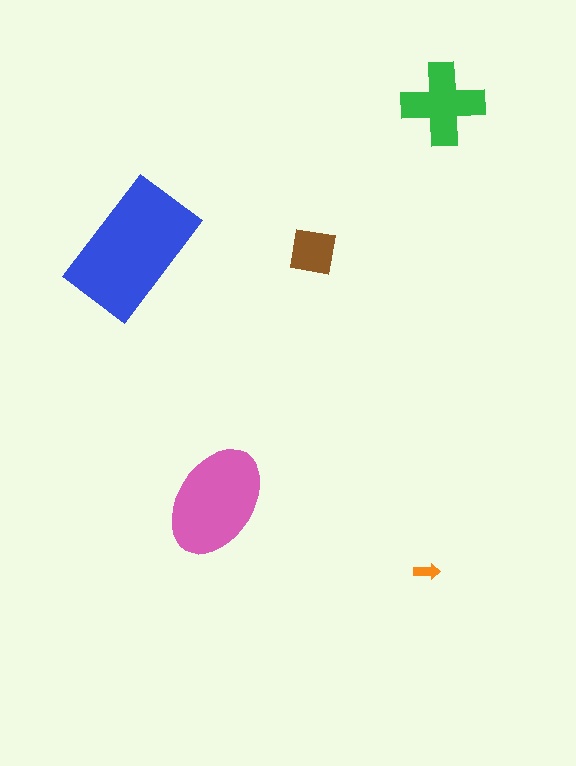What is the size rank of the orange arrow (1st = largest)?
5th.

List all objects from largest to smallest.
The blue rectangle, the pink ellipse, the green cross, the brown square, the orange arrow.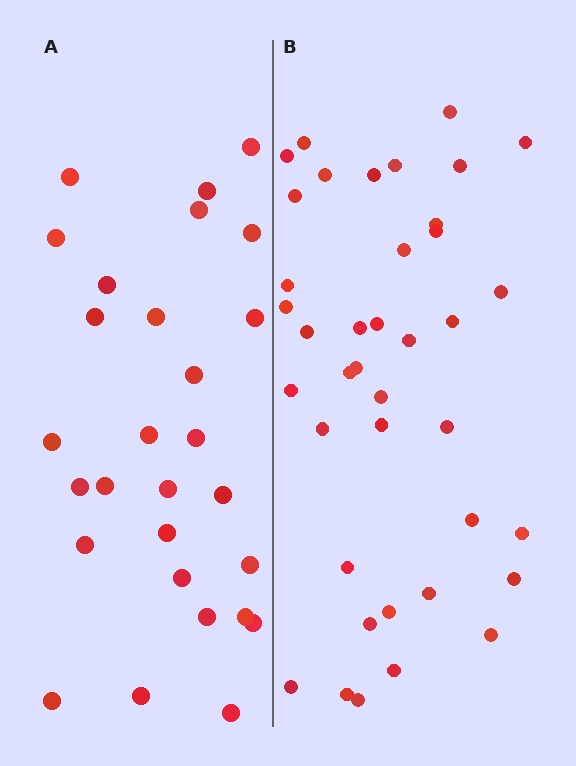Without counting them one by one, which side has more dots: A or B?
Region B (the right region) has more dots.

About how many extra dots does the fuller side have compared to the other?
Region B has roughly 12 or so more dots than region A.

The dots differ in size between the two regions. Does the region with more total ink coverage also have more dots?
No. Region A has more total ink coverage because its dots are larger, but region B actually contains more individual dots. Total area can be misleading — the number of items is what matters here.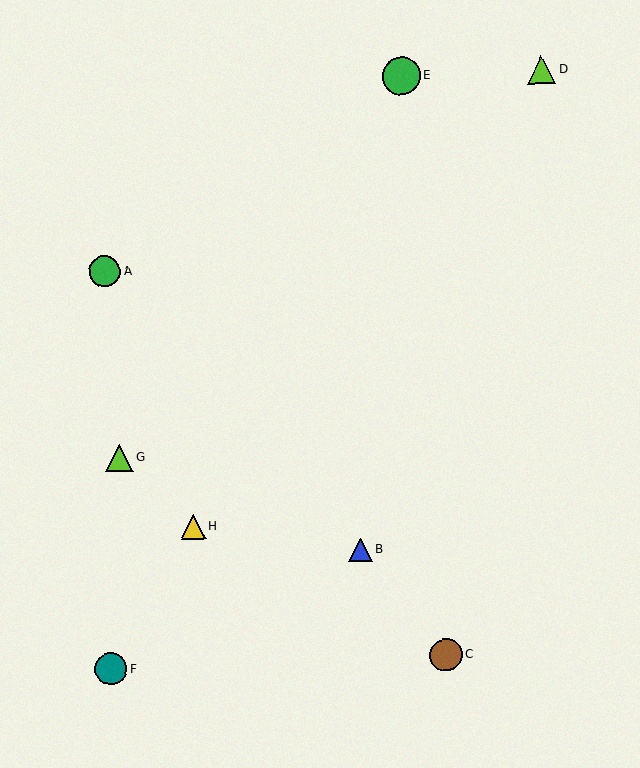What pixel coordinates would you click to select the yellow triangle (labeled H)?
Click at (193, 527) to select the yellow triangle H.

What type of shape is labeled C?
Shape C is a brown circle.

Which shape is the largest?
The green circle (labeled E) is the largest.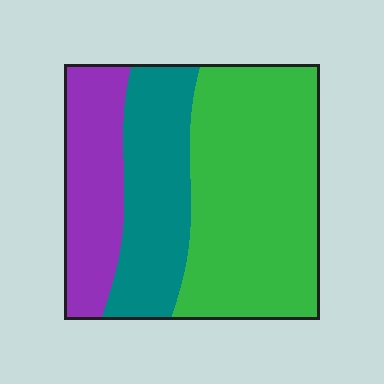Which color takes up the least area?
Purple, at roughly 20%.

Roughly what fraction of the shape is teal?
Teal takes up about one quarter (1/4) of the shape.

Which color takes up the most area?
Green, at roughly 50%.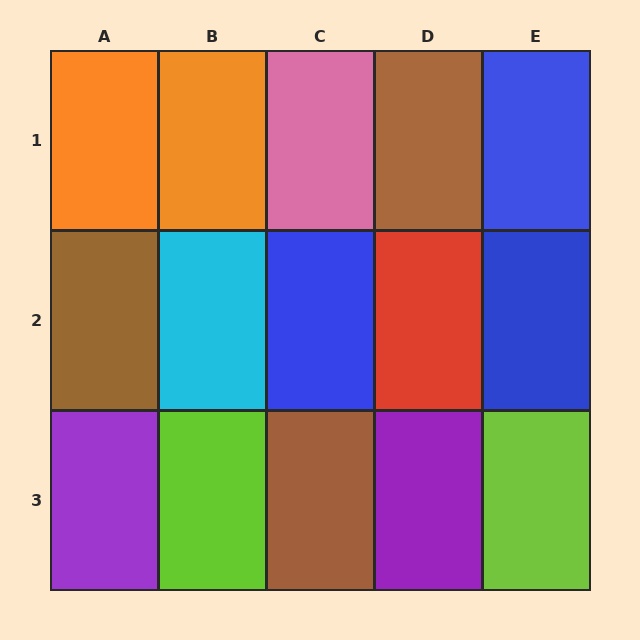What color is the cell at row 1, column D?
Brown.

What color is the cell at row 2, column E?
Blue.